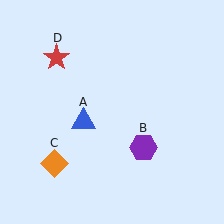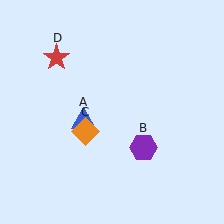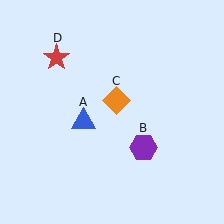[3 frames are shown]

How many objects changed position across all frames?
1 object changed position: orange diamond (object C).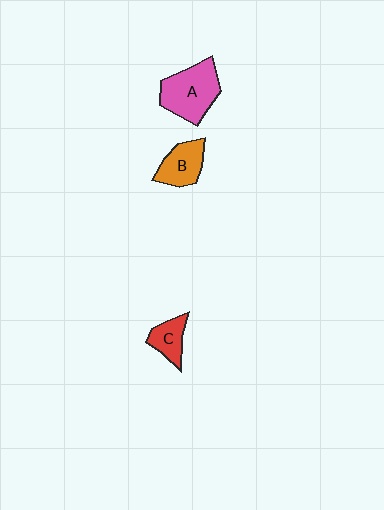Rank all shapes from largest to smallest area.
From largest to smallest: A (pink), B (orange), C (red).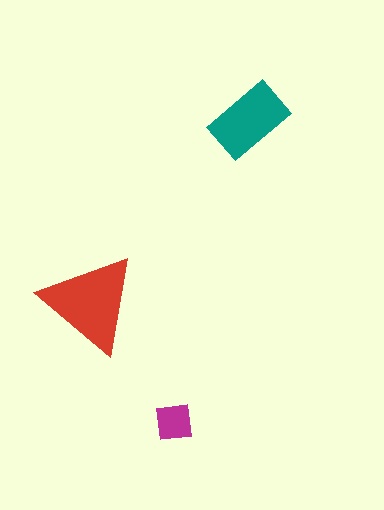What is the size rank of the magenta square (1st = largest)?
3rd.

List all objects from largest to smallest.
The red triangle, the teal rectangle, the magenta square.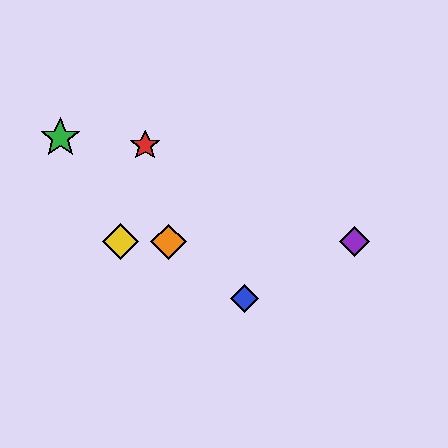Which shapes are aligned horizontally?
The yellow diamond, the purple diamond, the orange diamond are aligned horizontally.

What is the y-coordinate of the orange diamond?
The orange diamond is at y≈242.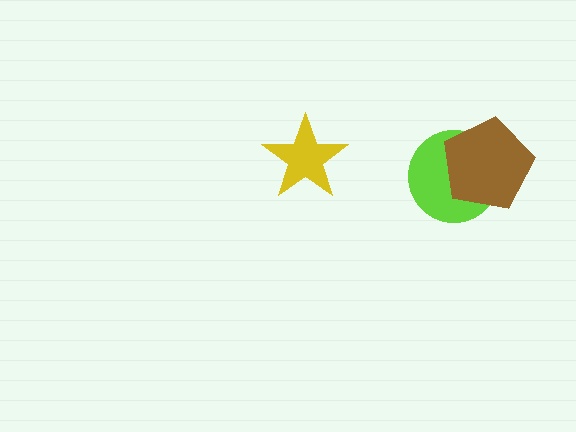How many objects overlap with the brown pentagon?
1 object overlaps with the brown pentagon.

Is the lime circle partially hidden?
Yes, it is partially covered by another shape.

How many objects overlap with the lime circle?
1 object overlaps with the lime circle.